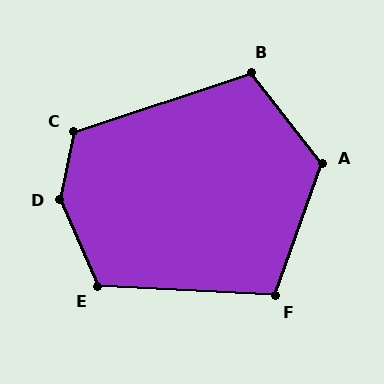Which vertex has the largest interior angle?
D, at approximately 144 degrees.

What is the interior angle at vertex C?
Approximately 120 degrees (obtuse).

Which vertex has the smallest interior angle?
F, at approximately 106 degrees.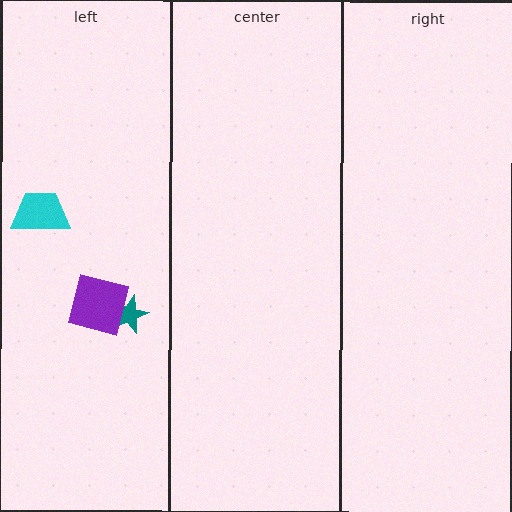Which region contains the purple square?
The left region.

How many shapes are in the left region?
3.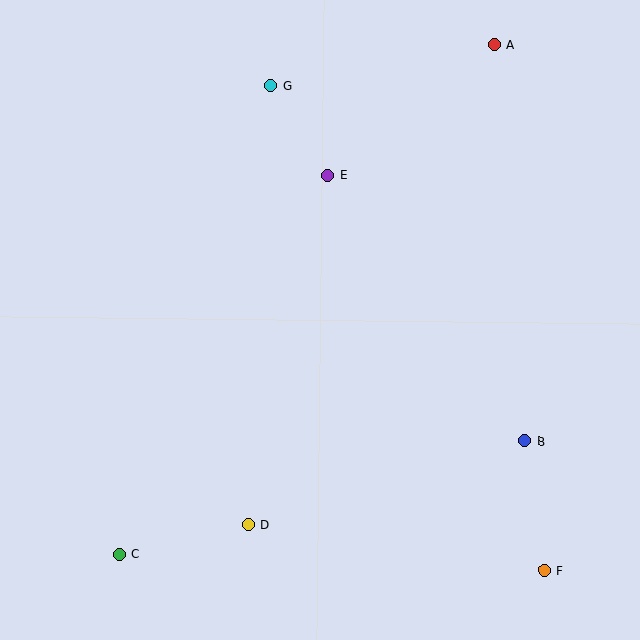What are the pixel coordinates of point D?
Point D is at (248, 525).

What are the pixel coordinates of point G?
Point G is at (270, 85).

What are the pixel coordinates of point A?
Point A is at (494, 45).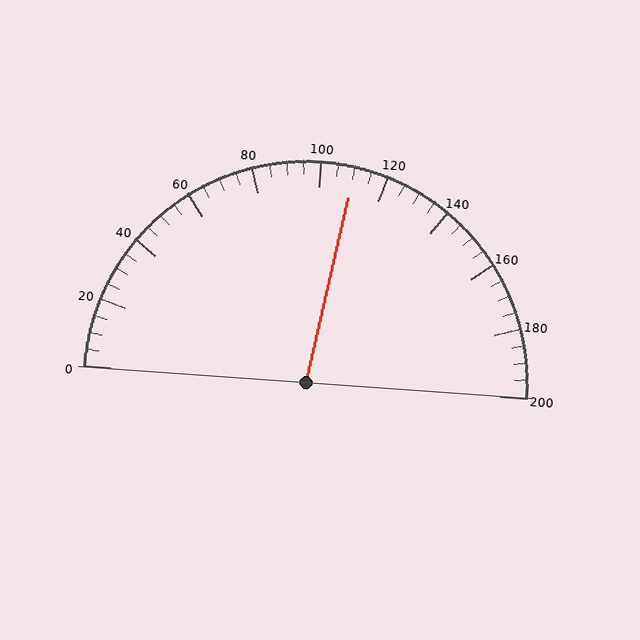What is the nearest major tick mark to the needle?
The nearest major tick mark is 120.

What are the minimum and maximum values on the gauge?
The gauge ranges from 0 to 200.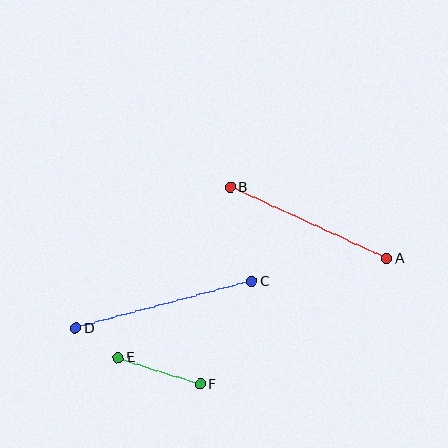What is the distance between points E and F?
The distance is approximately 86 pixels.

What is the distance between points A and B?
The distance is approximately 172 pixels.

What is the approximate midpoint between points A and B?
The midpoint is at approximately (309, 223) pixels.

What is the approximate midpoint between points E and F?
The midpoint is at approximately (159, 371) pixels.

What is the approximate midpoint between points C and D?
The midpoint is at approximately (164, 305) pixels.